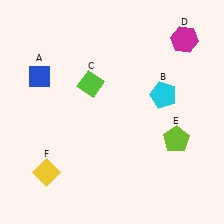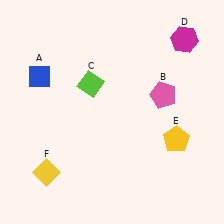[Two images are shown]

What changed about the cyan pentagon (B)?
In Image 1, B is cyan. In Image 2, it changed to pink.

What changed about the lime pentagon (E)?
In Image 1, E is lime. In Image 2, it changed to yellow.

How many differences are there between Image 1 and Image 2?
There are 2 differences between the two images.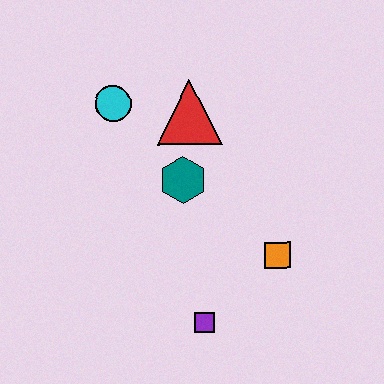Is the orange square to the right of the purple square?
Yes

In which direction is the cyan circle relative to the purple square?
The cyan circle is above the purple square.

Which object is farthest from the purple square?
The cyan circle is farthest from the purple square.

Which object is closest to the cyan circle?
The red triangle is closest to the cyan circle.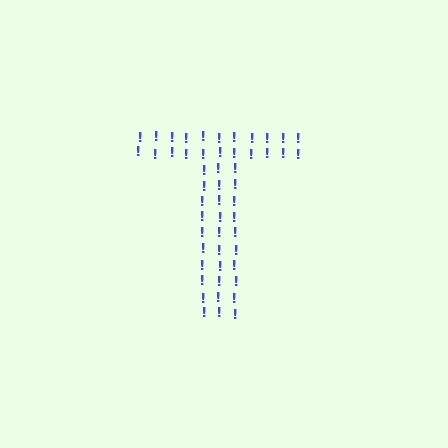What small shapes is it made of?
It is made of small exclamation marks.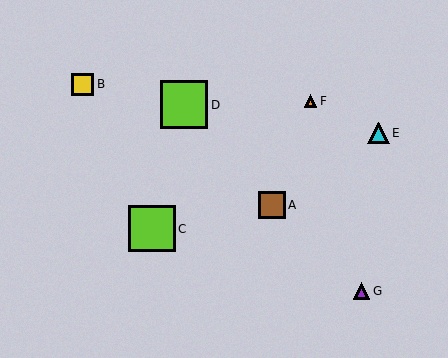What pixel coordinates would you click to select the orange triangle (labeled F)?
Click at (311, 101) to select the orange triangle F.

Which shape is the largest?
The lime square (labeled D) is the largest.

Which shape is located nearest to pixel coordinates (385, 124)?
The cyan triangle (labeled E) at (378, 133) is nearest to that location.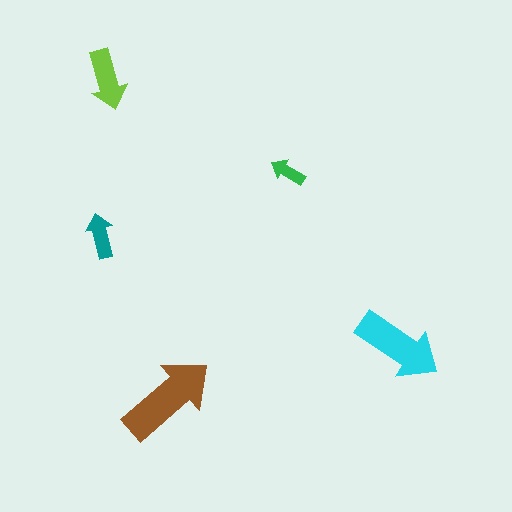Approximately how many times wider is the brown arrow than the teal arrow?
About 2 times wider.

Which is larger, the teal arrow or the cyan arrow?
The cyan one.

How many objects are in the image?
There are 5 objects in the image.